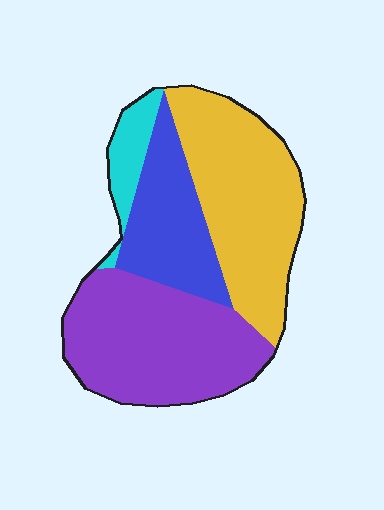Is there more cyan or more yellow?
Yellow.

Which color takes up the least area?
Cyan, at roughly 10%.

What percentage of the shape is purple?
Purple covers about 35% of the shape.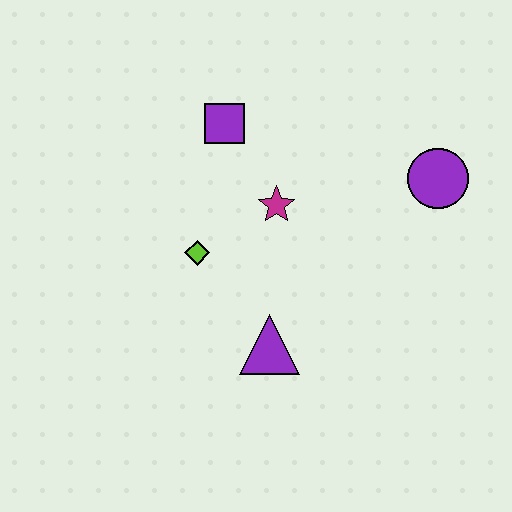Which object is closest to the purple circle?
The magenta star is closest to the purple circle.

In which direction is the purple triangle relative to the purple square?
The purple triangle is below the purple square.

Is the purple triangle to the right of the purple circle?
No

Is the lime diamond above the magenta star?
No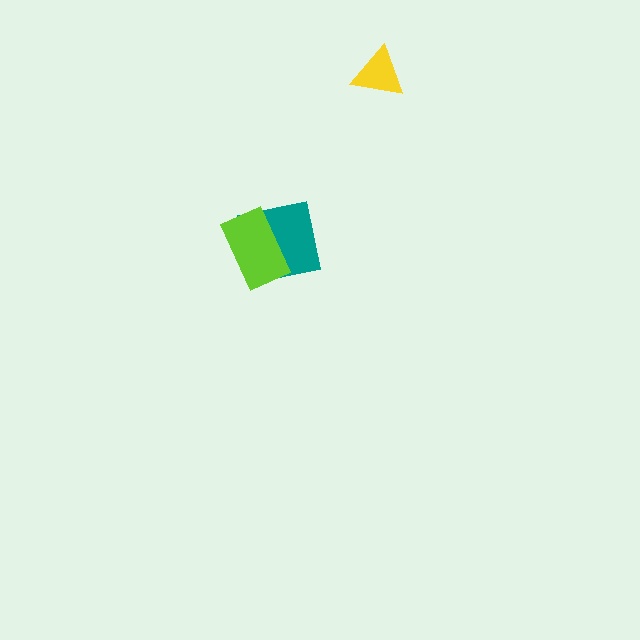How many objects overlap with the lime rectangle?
1 object overlaps with the lime rectangle.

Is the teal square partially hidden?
Yes, it is partially covered by another shape.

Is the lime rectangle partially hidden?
No, no other shape covers it.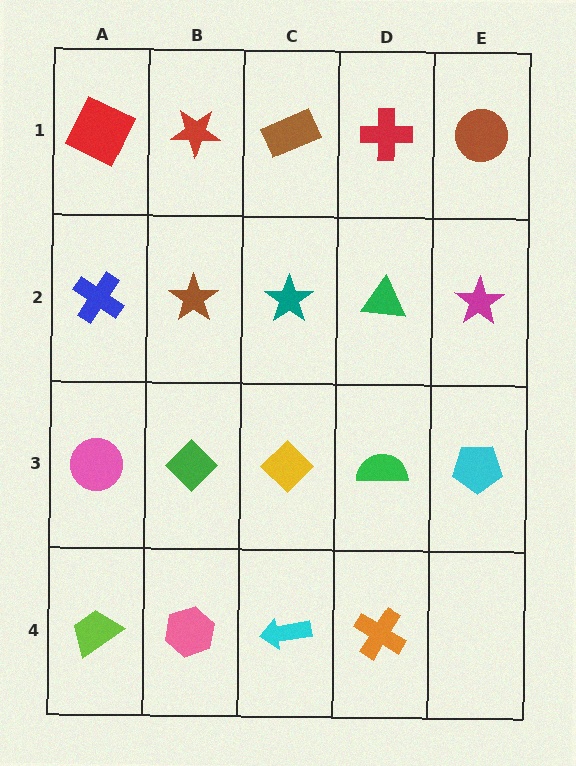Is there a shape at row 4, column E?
No, that cell is empty.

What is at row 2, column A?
A blue cross.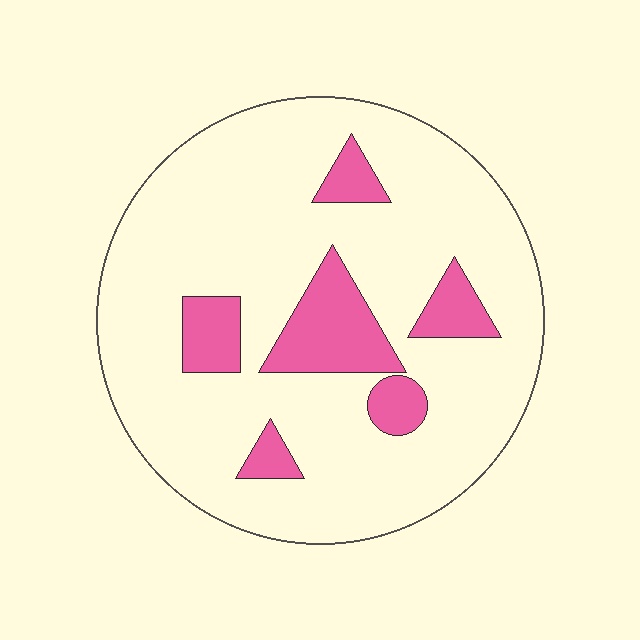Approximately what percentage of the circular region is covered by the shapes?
Approximately 15%.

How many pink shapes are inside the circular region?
6.